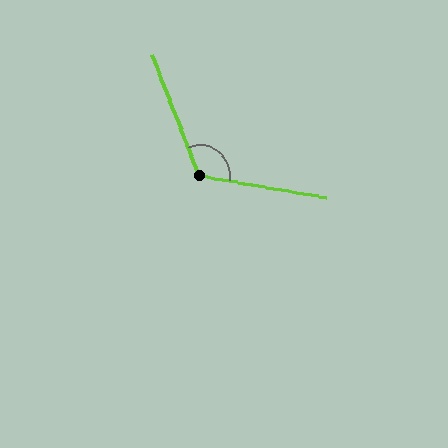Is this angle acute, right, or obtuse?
It is obtuse.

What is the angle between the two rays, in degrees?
Approximately 121 degrees.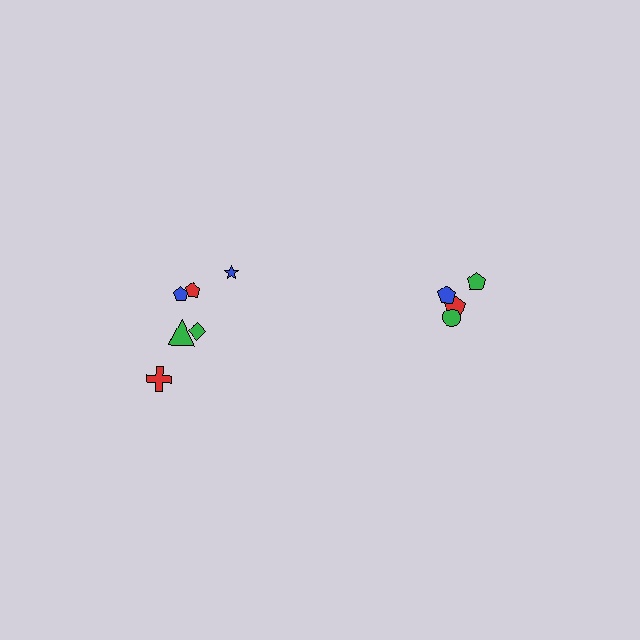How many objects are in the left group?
There are 6 objects.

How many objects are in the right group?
There are 4 objects.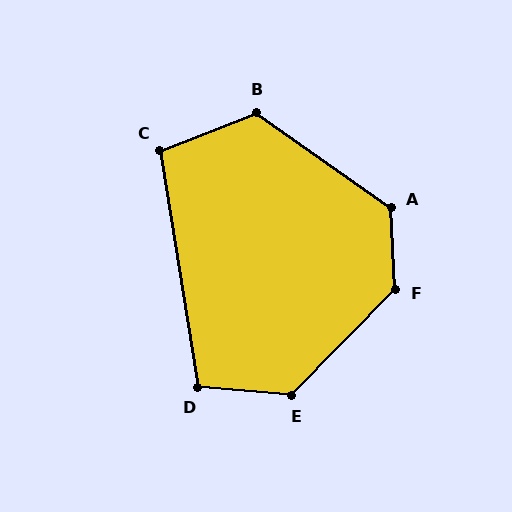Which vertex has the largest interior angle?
F, at approximately 132 degrees.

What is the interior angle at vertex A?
Approximately 128 degrees (obtuse).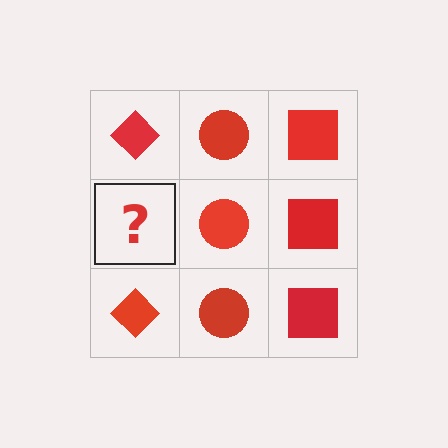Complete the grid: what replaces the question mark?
The question mark should be replaced with a red diamond.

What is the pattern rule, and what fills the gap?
The rule is that each column has a consistent shape. The gap should be filled with a red diamond.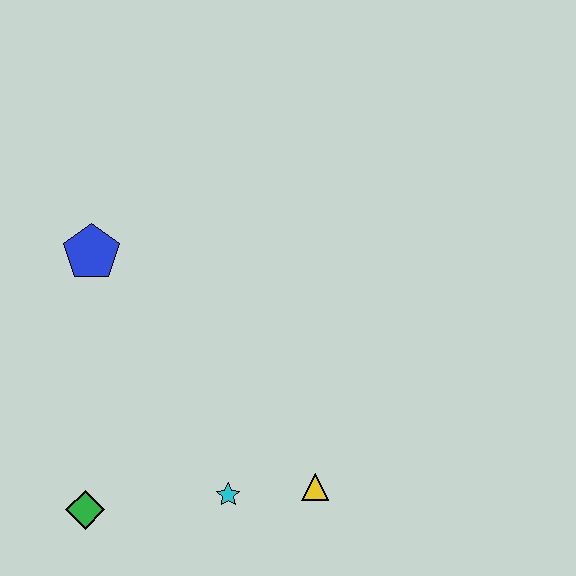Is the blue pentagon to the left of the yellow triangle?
Yes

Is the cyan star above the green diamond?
Yes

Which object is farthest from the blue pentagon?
The yellow triangle is farthest from the blue pentagon.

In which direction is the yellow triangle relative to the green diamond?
The yellow triangle is to the right of the green diamond.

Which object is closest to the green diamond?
The cyan star is closest to the green diamond.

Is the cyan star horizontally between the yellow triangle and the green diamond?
Yes